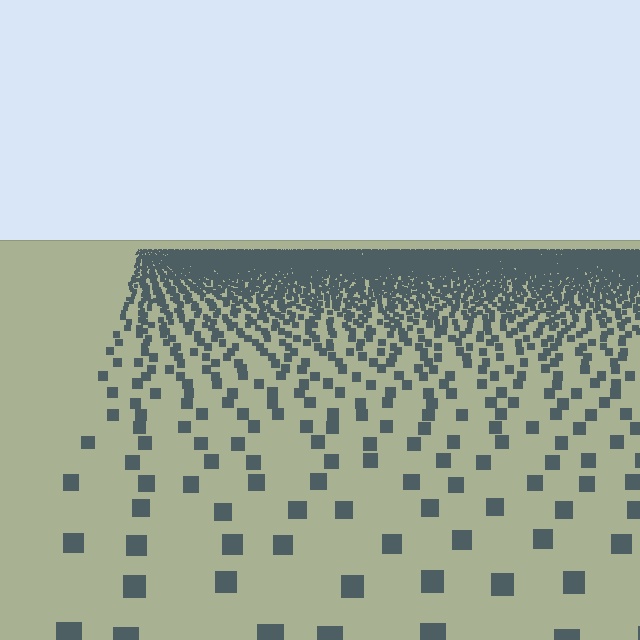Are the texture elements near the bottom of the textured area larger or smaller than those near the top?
Larger. Near the bottom, elements are closer to the viewer and appear at a bigger on-screen size.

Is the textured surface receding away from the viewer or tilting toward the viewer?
The surface is receding away from the viewer. Texture elements get smaller and denser toward the top.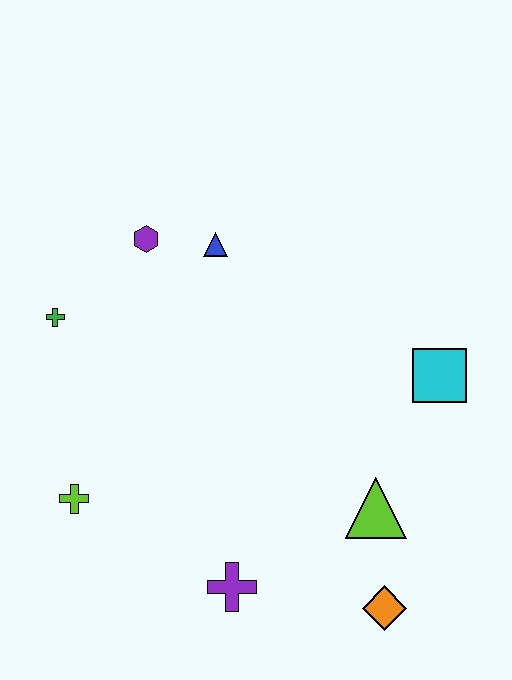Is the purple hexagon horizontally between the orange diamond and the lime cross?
Yes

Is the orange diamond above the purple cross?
No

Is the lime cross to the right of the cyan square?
No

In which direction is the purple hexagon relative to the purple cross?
The purple hexagon is above the purple cross.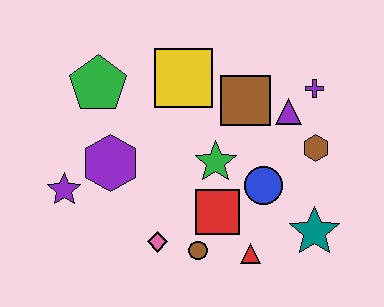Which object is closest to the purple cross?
The purple triangle is closest to the purple cross.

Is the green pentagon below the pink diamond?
No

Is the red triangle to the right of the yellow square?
Yes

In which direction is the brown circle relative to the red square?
The brown circle is below the red square.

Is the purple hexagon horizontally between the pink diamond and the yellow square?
No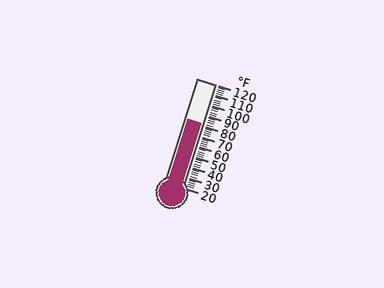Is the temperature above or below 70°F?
The temperature is above 70°F.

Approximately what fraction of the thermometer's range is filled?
The thermometer is filled to approximately 60% of its range.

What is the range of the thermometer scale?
The thermometer scale ranges from 20°F to 120°F.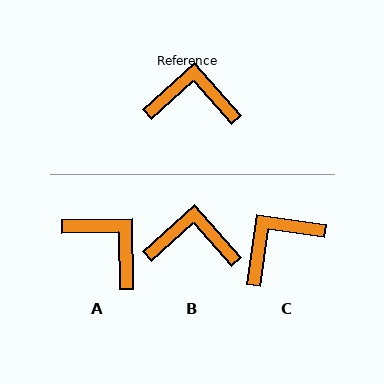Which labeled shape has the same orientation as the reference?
B.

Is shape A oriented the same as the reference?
No, it is off by about 41 degrees.